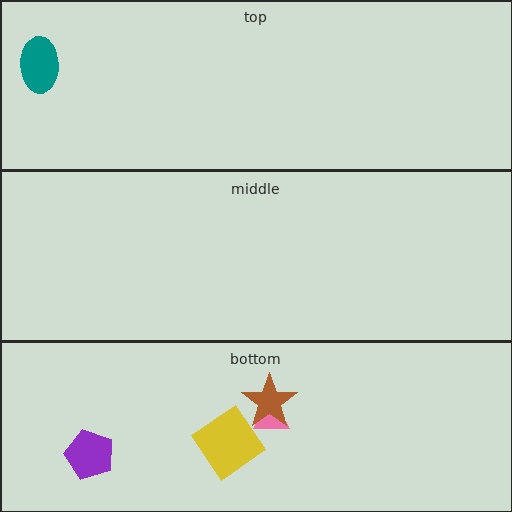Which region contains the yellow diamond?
The bottom region.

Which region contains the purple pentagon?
The bottom region.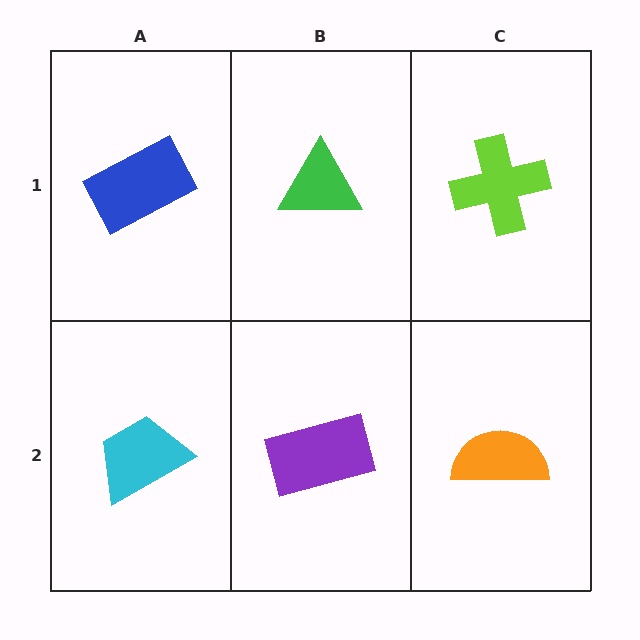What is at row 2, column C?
An orange semicircle.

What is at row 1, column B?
A green triangle.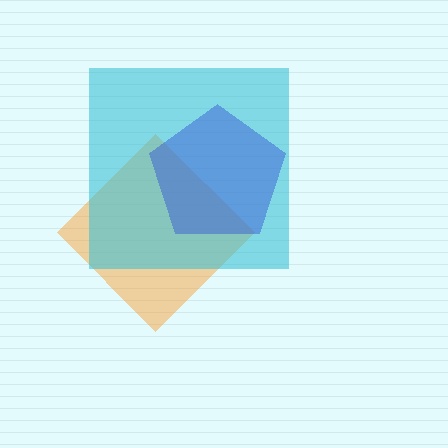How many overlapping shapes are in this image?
There are 3 overlapping shapes in the image.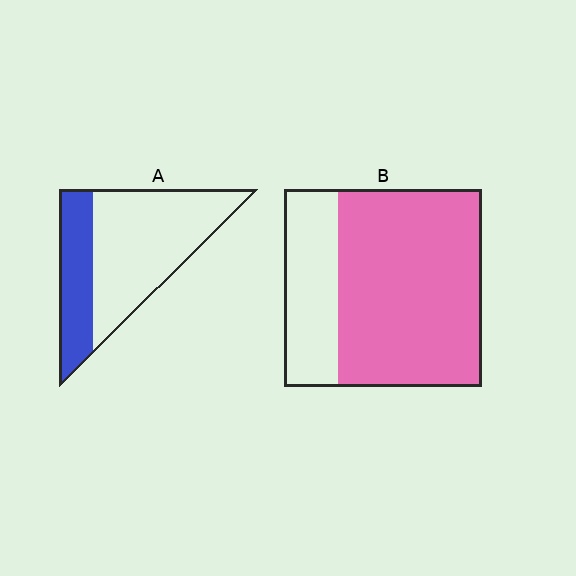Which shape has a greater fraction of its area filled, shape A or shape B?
Shape B.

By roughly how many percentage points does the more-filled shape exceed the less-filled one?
By roughly 40 percentage points (B over A).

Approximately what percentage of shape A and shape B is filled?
A is approximately 30% and B is approximately 75%.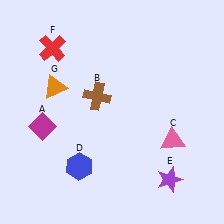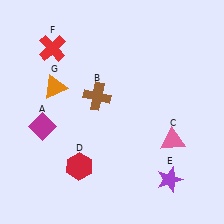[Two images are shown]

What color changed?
The hexagon (D) changed from blue in Image 1 to red in Image 2.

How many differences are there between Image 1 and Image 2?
There is 1 difference between the two images.